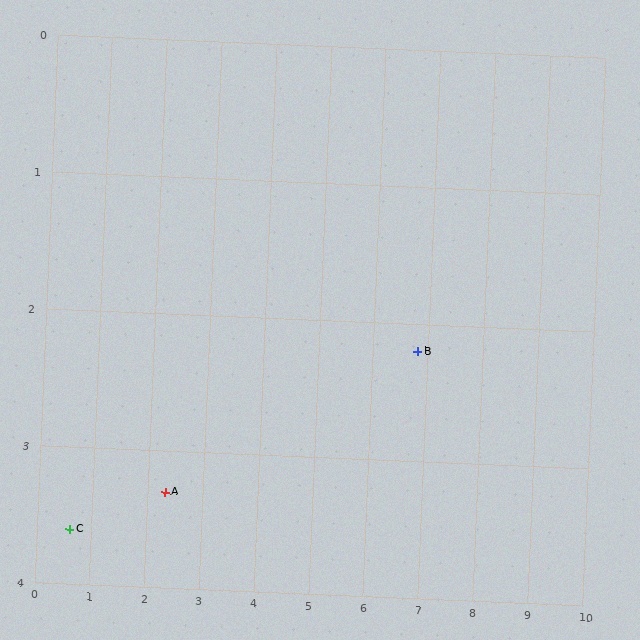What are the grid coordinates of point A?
Point A is at approximately (2.3, 3.3).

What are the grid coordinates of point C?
Point C is at approximately (0.6, 3.6).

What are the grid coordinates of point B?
Point B is at approximately (6.8, 2.2).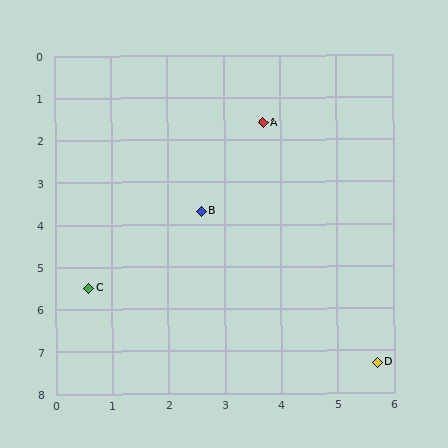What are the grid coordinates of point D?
Point D is at approximately (5.7, 7.3).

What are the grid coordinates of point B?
Point B is at approximately (2.6, 3.7).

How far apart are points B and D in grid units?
Points B and D are about 4.8 grid units apart.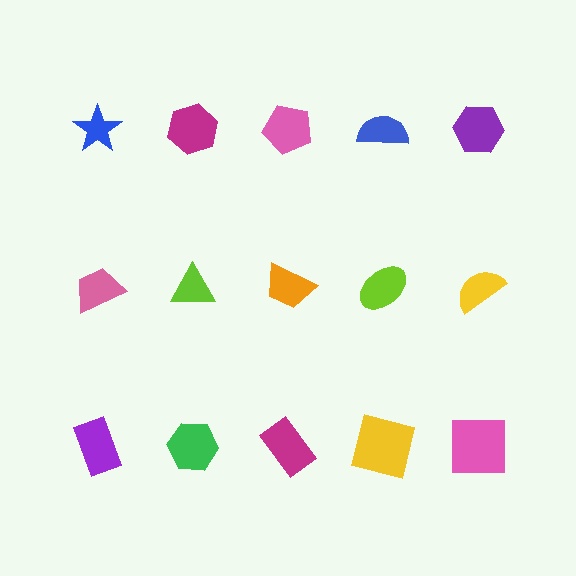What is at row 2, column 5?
A yellow semicircle.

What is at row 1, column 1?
A blue star.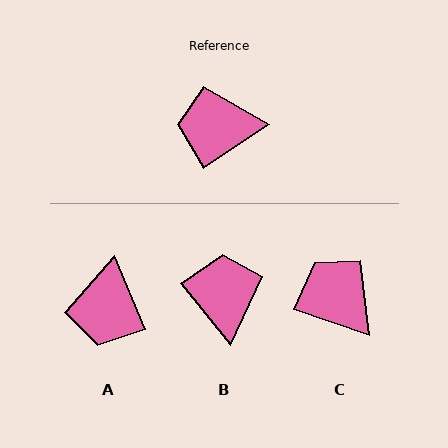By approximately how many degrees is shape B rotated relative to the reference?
Approximately 85 degrees clockwise.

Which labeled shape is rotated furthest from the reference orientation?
B, about 85 degrees away.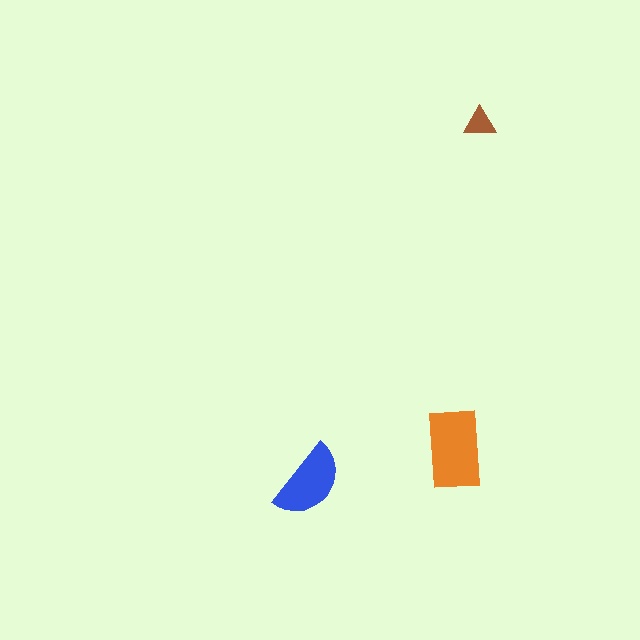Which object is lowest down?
The blue semicircle is bottommost.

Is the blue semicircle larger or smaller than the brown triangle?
Larger.